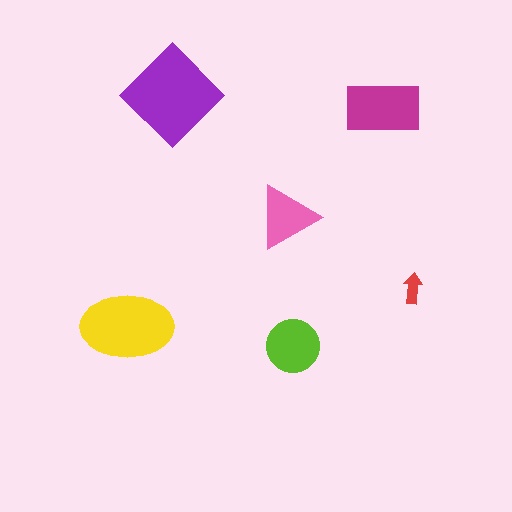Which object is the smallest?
The red arrow.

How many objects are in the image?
There are 6 objects in the image.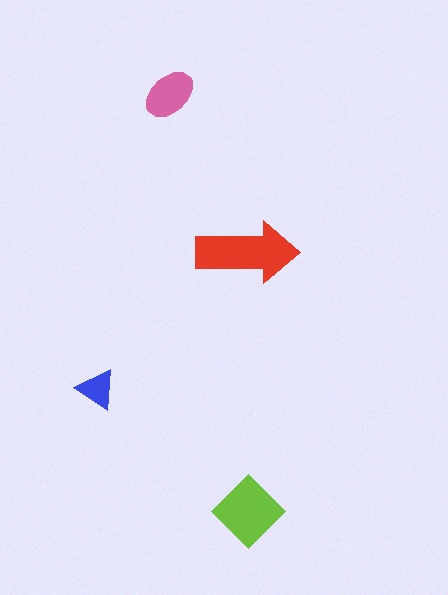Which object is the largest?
The red arrow.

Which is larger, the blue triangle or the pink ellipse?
The pink ellipse.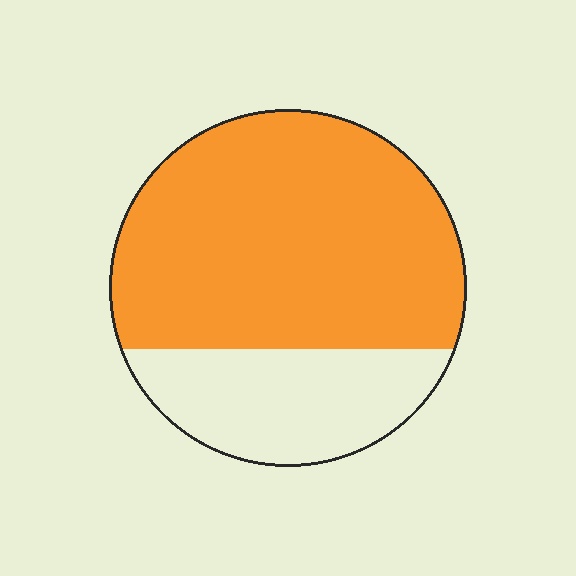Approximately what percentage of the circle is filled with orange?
Approximately 70%.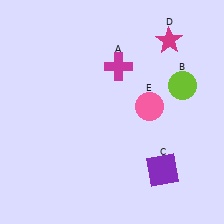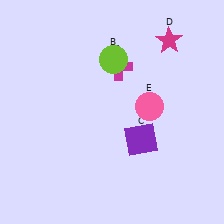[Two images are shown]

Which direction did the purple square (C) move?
The purple square (C) moved up.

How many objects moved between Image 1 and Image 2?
2 objects moved between the two images.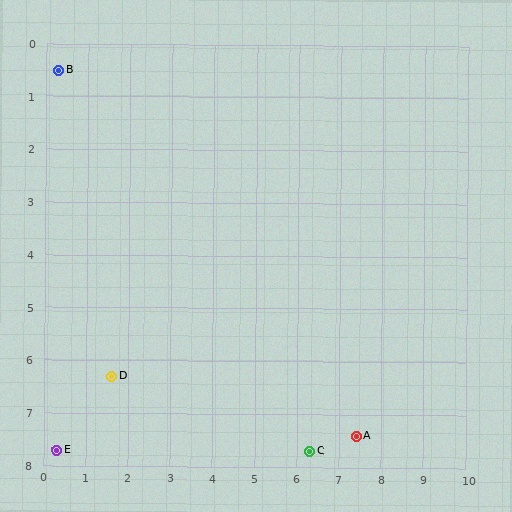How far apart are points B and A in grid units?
Points B and A are about 9.9 grid units apart.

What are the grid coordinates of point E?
Point E is at approximately (0.3, 7.7).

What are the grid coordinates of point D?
Point D is at approximately (1.6, 6.3).